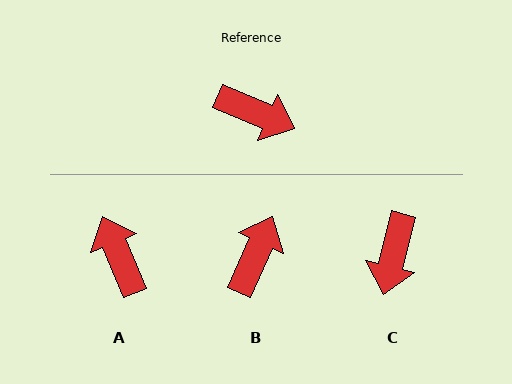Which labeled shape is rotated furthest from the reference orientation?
A, about 136 degrees away.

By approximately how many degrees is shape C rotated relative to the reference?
Approximately 82 degrees clockwise.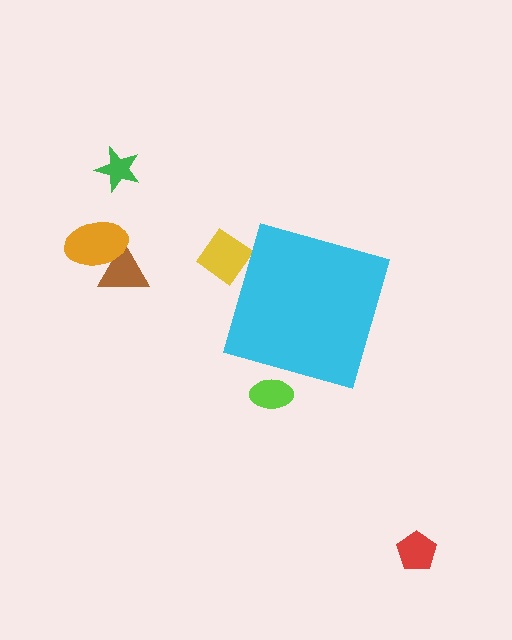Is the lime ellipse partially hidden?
Yes, the lime ellipse is partially hidden behind the cyan diamond.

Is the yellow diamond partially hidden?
Yes, the yellow diamond is partially hidden behind the cyan diamond.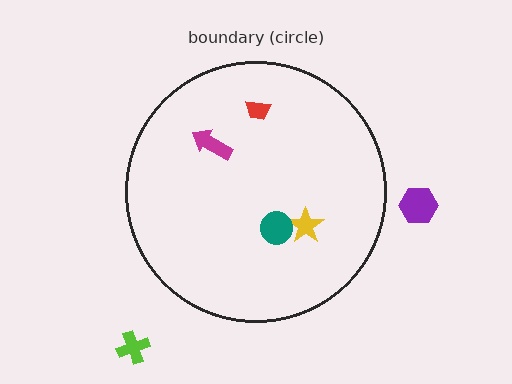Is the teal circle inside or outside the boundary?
Inside.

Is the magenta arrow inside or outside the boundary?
Inside.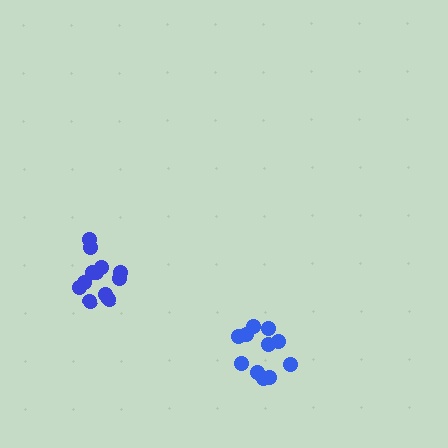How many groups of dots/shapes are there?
There are 2 groups.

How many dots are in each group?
Group 1: 11 dots, Group 2: 12 dots (23 total).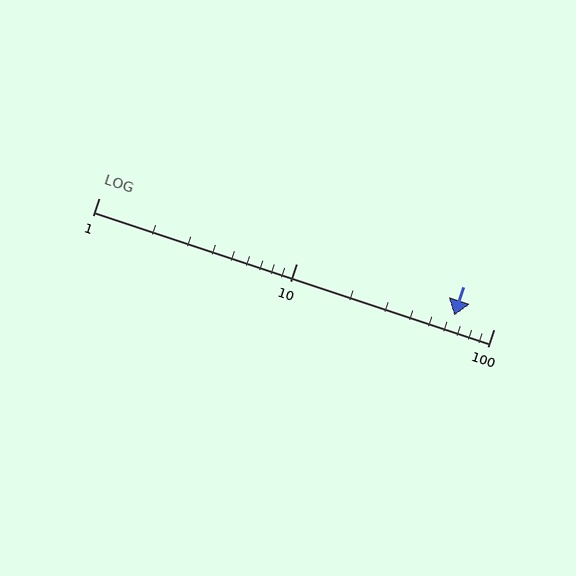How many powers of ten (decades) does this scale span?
The scale spans 2 decades, from 1 to 100.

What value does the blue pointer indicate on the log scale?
The pointer indicates approximately 63.